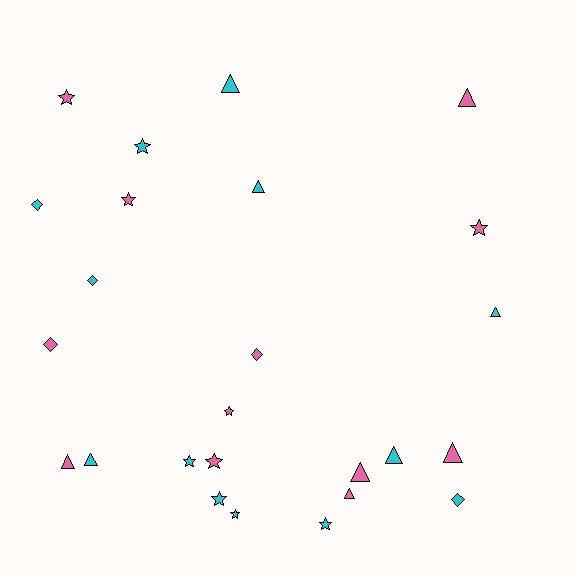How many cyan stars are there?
There are 5 cyan stars.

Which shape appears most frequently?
Star, with 10 objects.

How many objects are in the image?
There are 25 objects.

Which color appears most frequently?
Cyan, with 13 objects.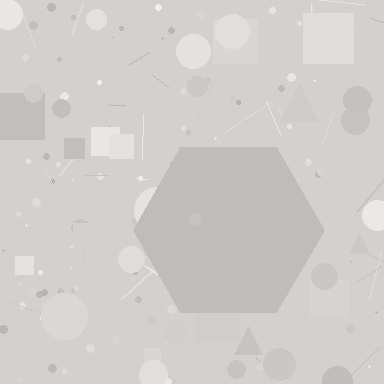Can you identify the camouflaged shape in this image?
The camouflaged shape is a hexagon.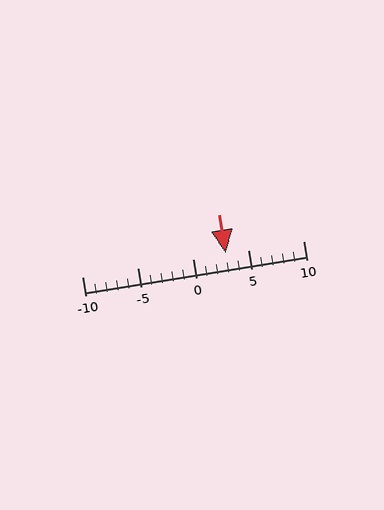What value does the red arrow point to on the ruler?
The red arrow points to approximately 3.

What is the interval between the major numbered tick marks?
The major tick marks are spaced 5 units apart.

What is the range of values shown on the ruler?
The ruler shows values from -10 to 10.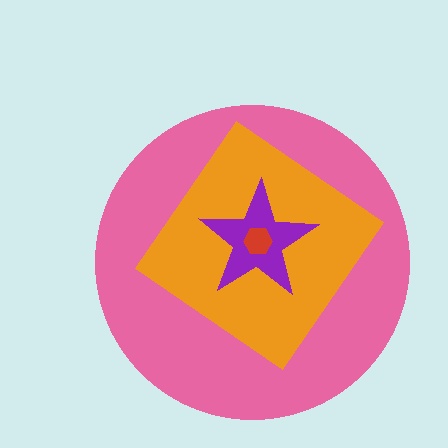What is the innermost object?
The red hexagon.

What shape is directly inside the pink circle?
The orange diamond.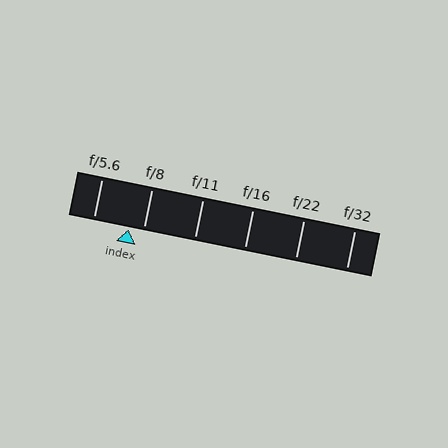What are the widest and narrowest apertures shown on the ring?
The widest aperture shown is f/5.6 and the narrowest is f/32.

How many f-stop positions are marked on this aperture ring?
There are 6 f-stop positions marked.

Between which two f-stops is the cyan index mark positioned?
The index mark is between f/5.6 and f/8.